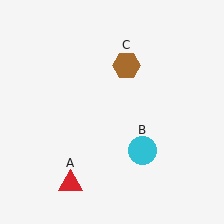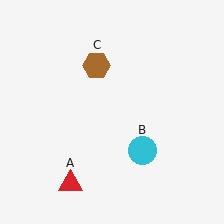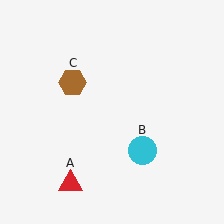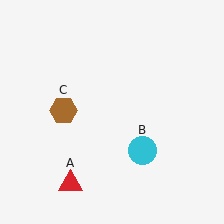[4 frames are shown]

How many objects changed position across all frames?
1 object changed position: brown hexagon (object C).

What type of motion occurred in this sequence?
The brown hexagon (object C) rotated counterclockwise around the center of the scene.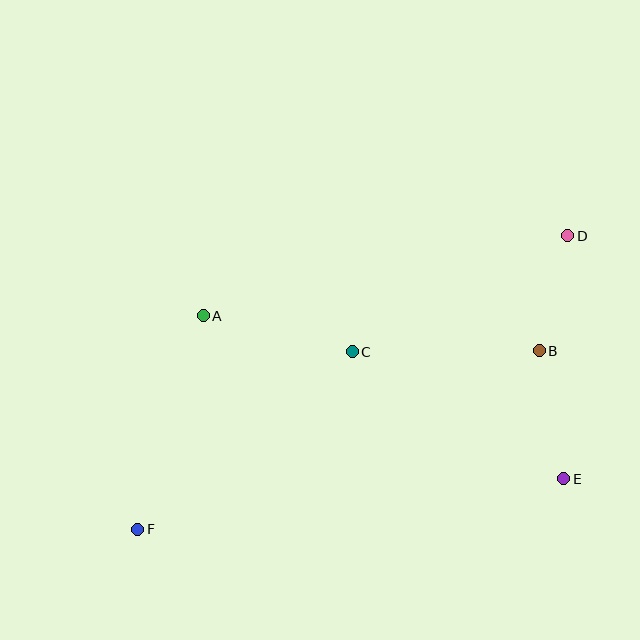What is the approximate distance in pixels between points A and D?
The distance between A and D is approximately 373 pixels.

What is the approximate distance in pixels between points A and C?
The distance between A and C is approximately 153 pixels.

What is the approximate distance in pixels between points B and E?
The distance between B and E is approximately 130 pixels.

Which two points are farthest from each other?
Points D and F are farthest from each other.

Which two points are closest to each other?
Points B and D are closest to each other.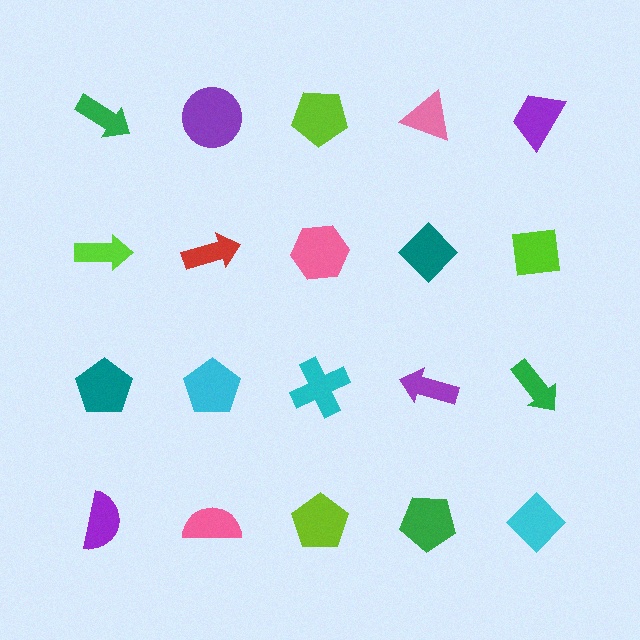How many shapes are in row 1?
5 shapes.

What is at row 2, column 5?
A lime square.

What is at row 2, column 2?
A red arrow.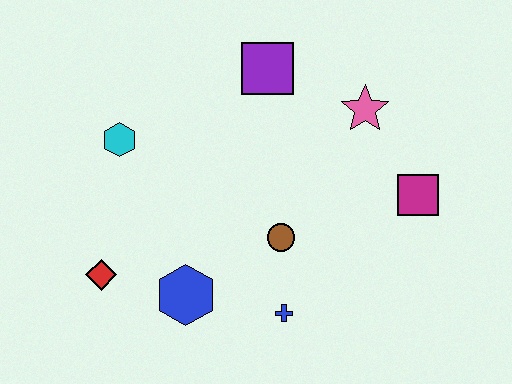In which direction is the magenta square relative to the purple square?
The magenta square is to the right of the purple square.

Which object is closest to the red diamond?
The blue hexagon is closest to the red diamond.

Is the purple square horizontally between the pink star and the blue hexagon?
Yes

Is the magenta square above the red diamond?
Yes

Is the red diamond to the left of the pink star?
Yes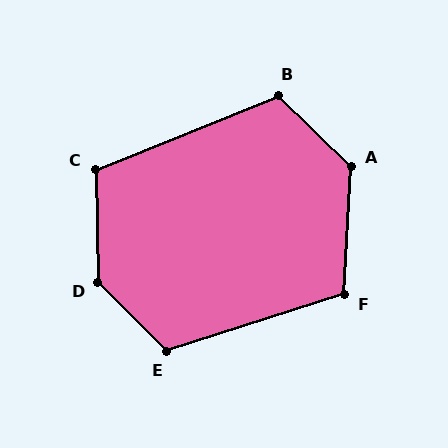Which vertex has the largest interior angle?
D, at approximately 136 degrees.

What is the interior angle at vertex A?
Approximately 131 degrees (obtuse).